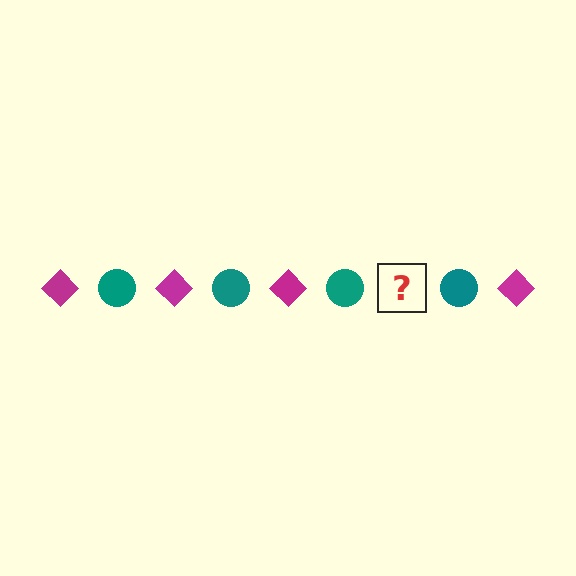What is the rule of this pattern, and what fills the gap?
The rule is that the pattern alternates between magenta diamond and teal circle. The gap should be filled with a magenta diamond.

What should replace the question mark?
The question mark should be replaced with a magenta diamond.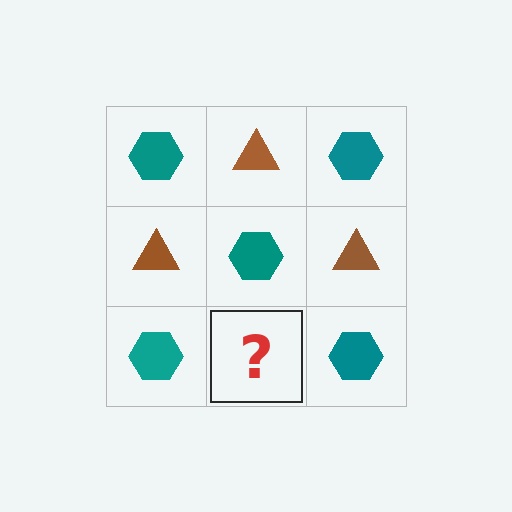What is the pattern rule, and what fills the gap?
The rule is that it alternates teal hexagon and brown triangle in a checkerboard pattern. The gap should be filled with a brown triangle.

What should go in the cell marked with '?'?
The missing cell should contain a brown triangle.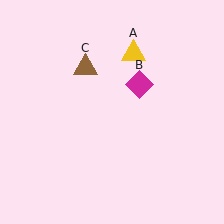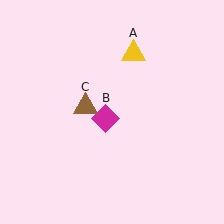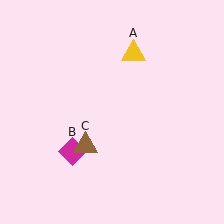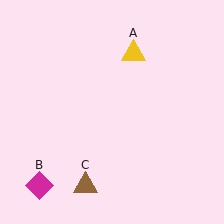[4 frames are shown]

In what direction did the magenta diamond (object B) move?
The magenta diamond (object B) moved down and to the left.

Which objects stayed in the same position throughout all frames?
Yellow triangle (object A) remained stationary.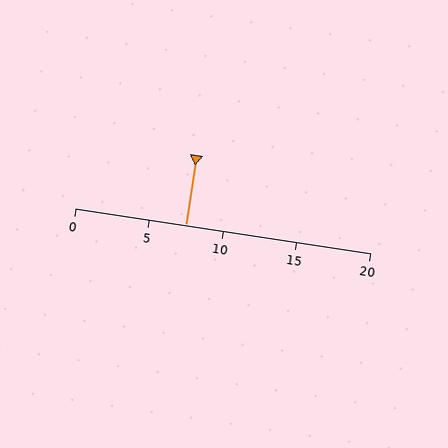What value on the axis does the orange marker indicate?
The marker indicates approximately 7.5.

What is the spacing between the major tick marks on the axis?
The major ticks are spaced 5 apart.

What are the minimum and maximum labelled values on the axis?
The axis runs from 0 to 20.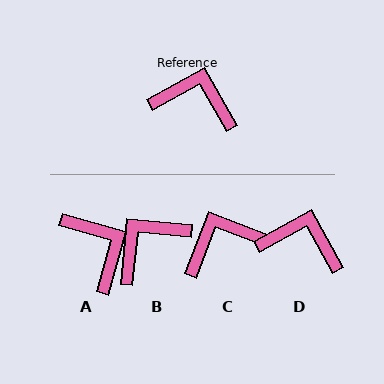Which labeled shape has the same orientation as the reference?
D.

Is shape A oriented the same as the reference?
No, it is off by about 45 degrees.